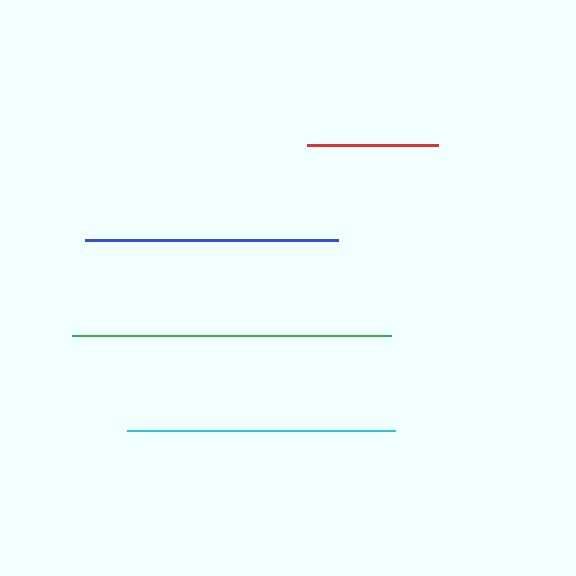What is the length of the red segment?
The red segment is approximately 131 pixels long.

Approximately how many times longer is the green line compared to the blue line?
The green line is approximately 1.3 times the length of the blue line.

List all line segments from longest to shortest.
From longest to shortest: green, cyan, blue, red.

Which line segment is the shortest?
The red line is the shortest at approximately 131 pixels.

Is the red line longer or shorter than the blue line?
The blue line is longer than the red line.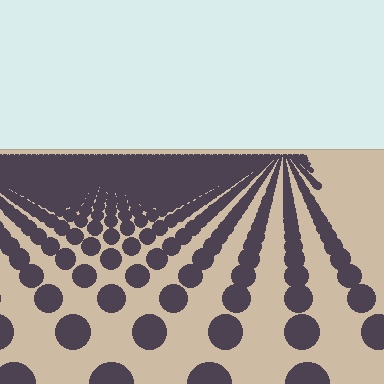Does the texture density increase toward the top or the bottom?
Density increases toward the top.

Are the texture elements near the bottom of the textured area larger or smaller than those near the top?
Larger. Near the bottom, elements are closer to the viewer and appear at a bigger on-screen size.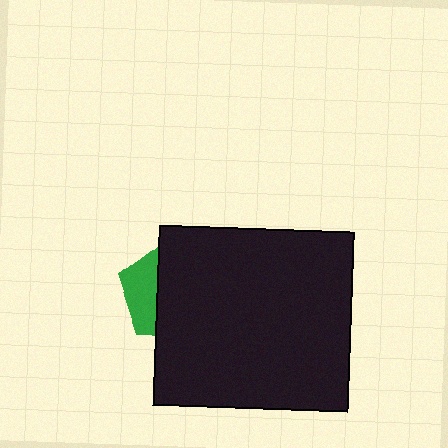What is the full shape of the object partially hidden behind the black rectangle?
The partially hidden object is a green pentagon.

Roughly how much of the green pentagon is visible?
A small part of it is visible (roughly 33%).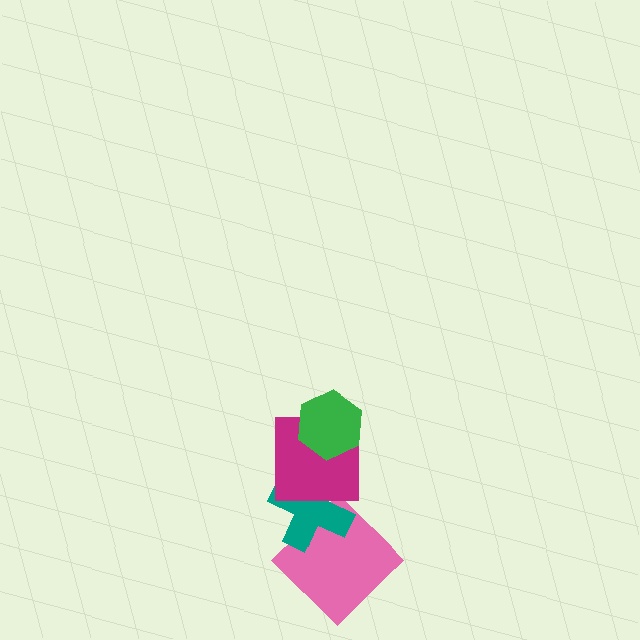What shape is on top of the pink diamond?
The teal cross is on top of the pink diamond.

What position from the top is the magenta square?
The magenta square is 2nd from the top.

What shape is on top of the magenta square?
The green hexagon is on top of the magenta square.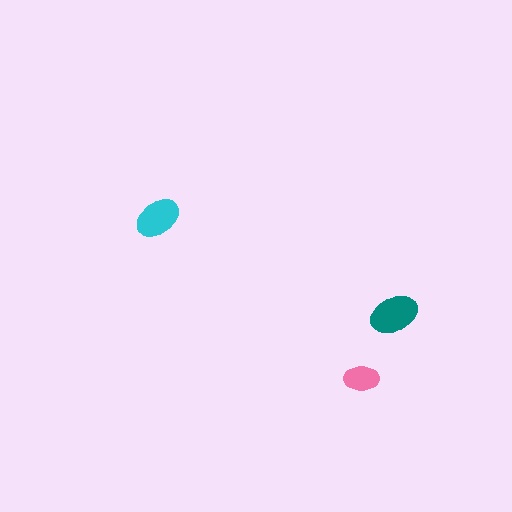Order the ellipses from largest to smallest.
the teal one, the cyan one, the pink one.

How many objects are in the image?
There are 3 objects in the image.